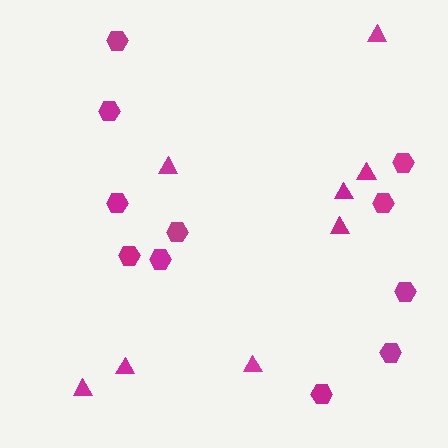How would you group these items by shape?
There are 2 groups: one group of triangles (8) and one group of hexagons (11).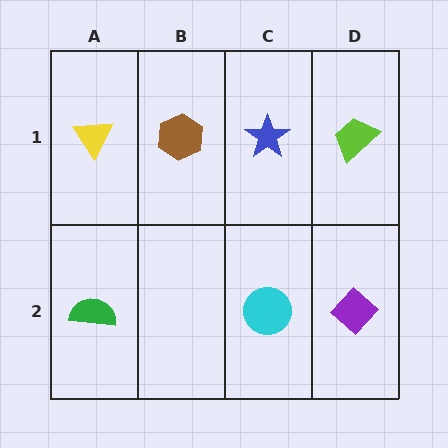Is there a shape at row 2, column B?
No, that cell is empty.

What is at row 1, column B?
A brown hexagon.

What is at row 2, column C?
A cyan circle.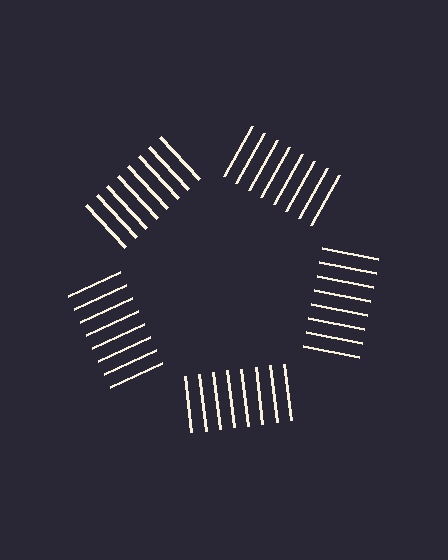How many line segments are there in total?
40 — 8 along each of the 5 edges.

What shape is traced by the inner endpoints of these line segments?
An illusory pentagon — the line segments terminate on its edges but no continuous stroke is drawn.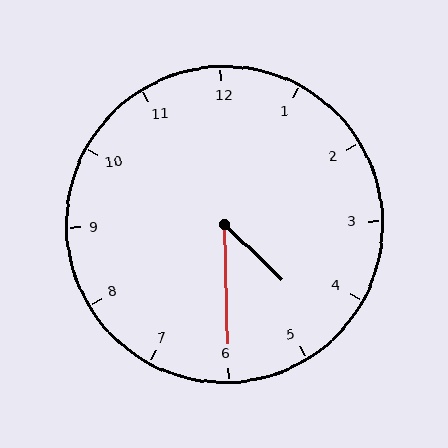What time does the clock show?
4:30.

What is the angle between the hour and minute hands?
Approximately 45 degrees.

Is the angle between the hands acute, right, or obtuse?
It is acute.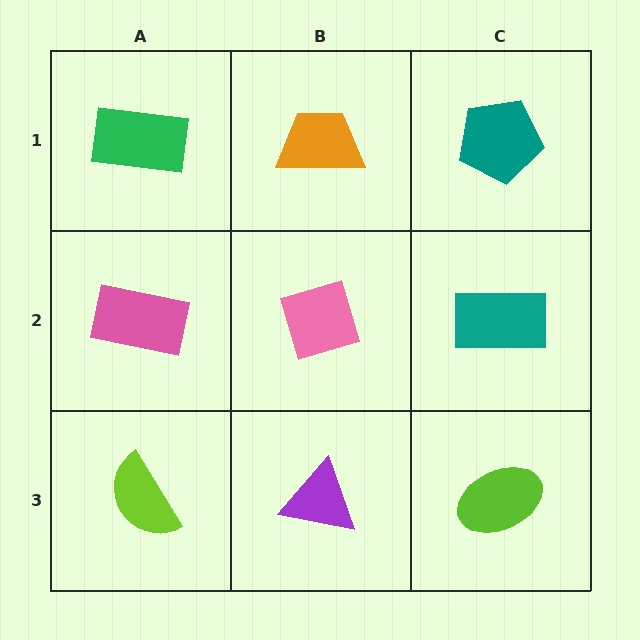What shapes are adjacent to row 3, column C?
A teal rectangle (row 2, column C), a purple triangle (row 3, column B).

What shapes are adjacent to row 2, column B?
An orange trapezoid (row 1, column B), a purple triangle (row 3, column B), a pink rectangle (row 2, column A), a teal rectangle (row 2, column C).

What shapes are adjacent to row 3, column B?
A pink diamond (row 2, column B), a lime semicircle (row 3, column A), a lime ellipse (row 3, column C).